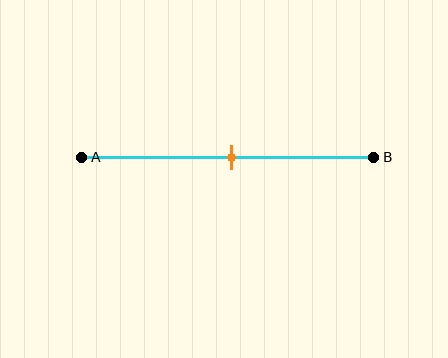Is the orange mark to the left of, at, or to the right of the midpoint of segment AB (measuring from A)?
The orange mark is approximately at the midpoint of segment AB.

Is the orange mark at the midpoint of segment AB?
Yes, the mark is approximately at the midpoint.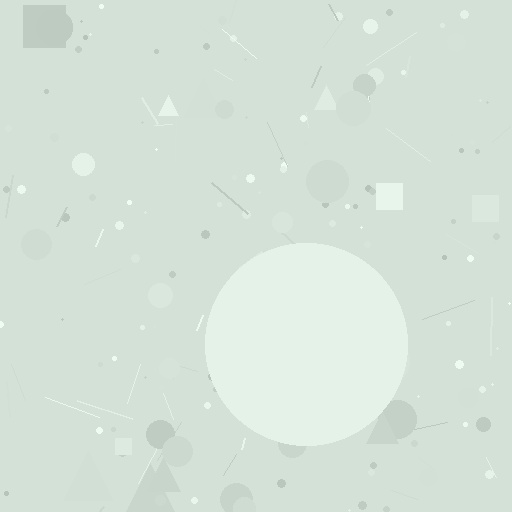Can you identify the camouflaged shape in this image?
The camouflaged shape is a circle.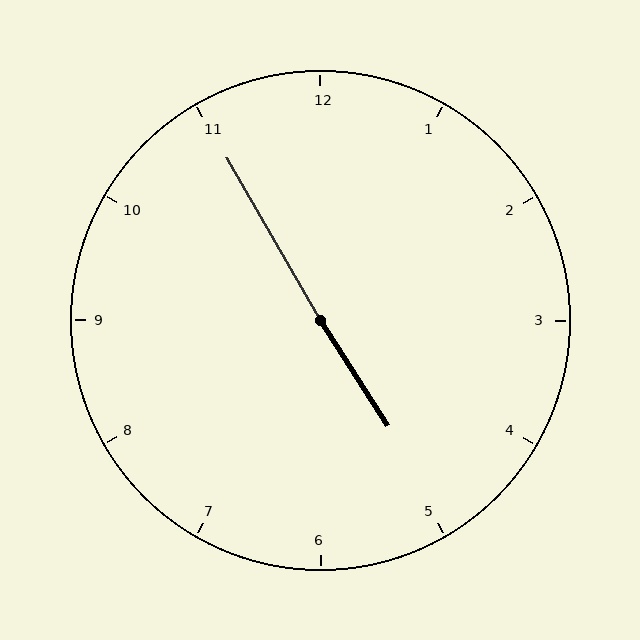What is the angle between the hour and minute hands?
Approximately 178 degrees.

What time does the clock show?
4:55.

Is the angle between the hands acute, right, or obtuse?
It is obtuse.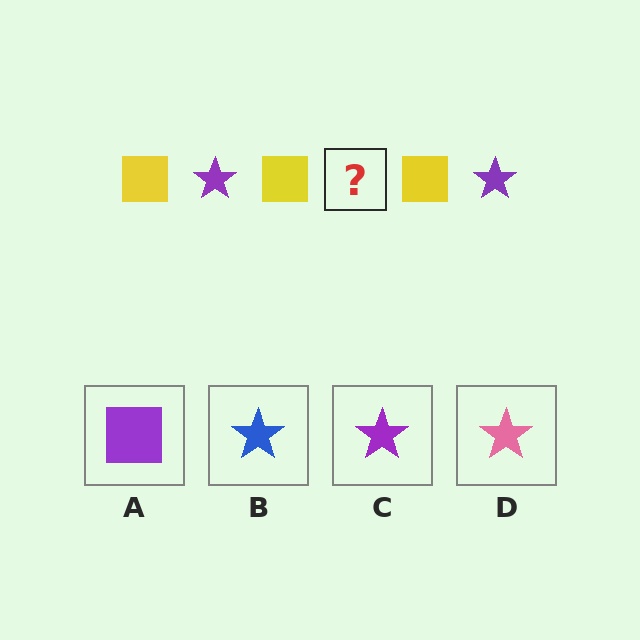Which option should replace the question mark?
Option C.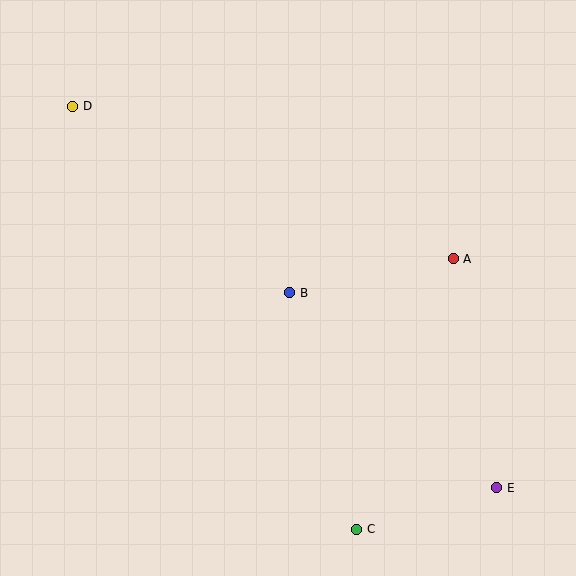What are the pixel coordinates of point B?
Point B is at (290, 293).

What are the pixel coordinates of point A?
Point A is at (453, 259).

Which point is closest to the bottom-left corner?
Point C is closest to the bottom-left corner.